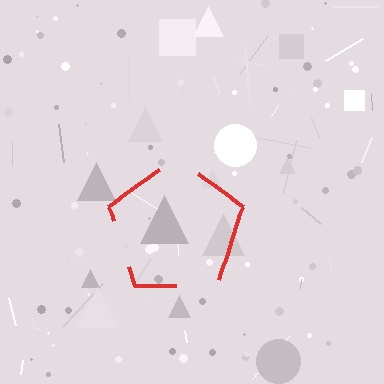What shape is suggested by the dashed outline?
The dashed outline suggests a pentagon.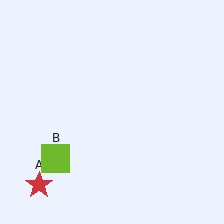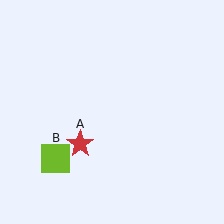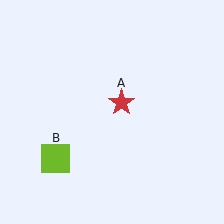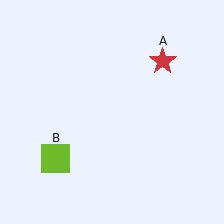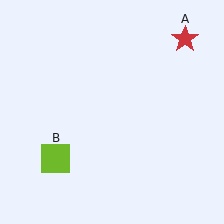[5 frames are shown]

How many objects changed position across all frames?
1 object changed position: red star (object A).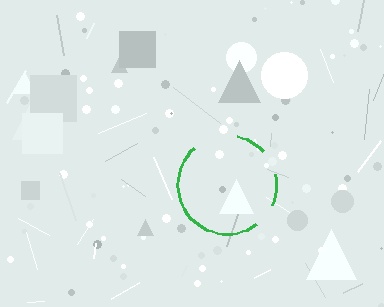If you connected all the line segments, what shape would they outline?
They would outline a circle.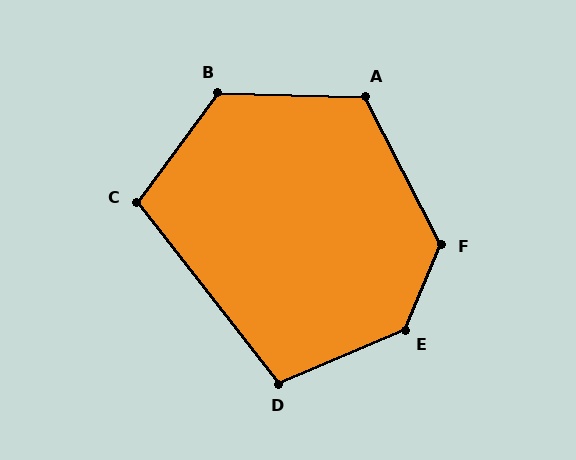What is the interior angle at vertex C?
Approximately 105 degrees (obtuse).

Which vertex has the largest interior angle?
E, at approximately 136 degrees.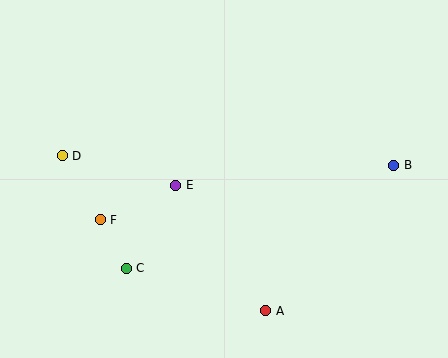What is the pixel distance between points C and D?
The distance between C and D is 130 pixels.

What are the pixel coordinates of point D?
Point D is at (62, 156).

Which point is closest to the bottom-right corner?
Point A is closest to the bottom-right corner.